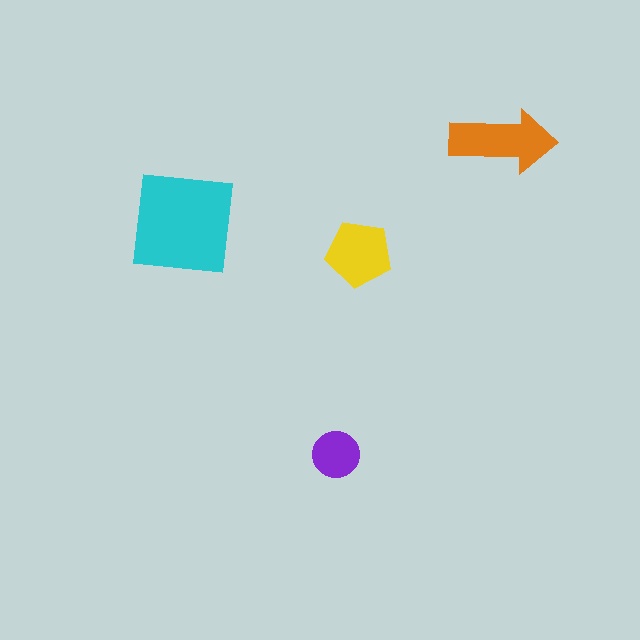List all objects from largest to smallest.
The cyan square, the orange arrow, the yellow pentagon, the purple circle.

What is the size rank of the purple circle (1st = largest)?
4th.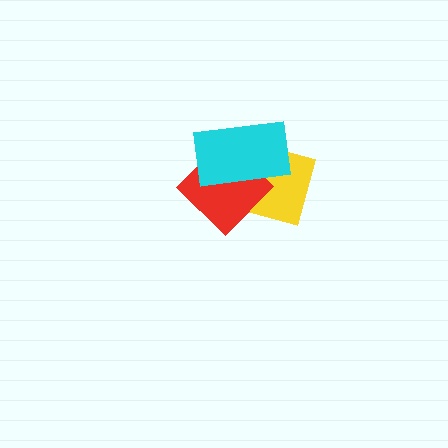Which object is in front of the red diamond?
The cyan rectangle is in front of the red diamond.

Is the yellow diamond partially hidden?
Yes, it is partially covered by another shape.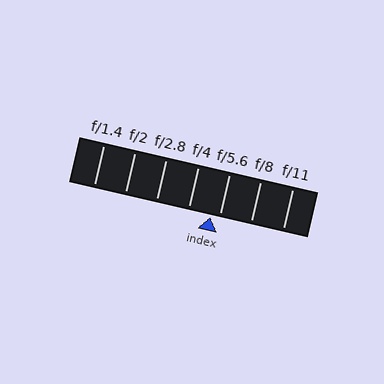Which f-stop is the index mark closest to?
The index mark is closest to f/5.6.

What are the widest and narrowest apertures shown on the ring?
The widest aperture shown is f/1.4 and the narrowest is f/11.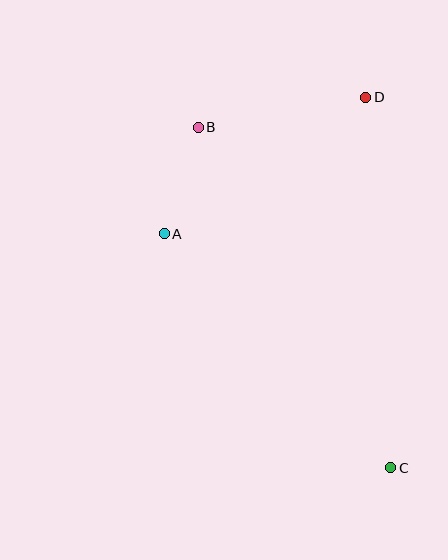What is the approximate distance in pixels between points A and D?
The distance between A and D is approximately 244 pixels.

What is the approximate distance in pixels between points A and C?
The distance between A and C is approximately 326 pixels.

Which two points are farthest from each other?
Points B and C are farthest from each other.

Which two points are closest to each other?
Points A and B are closest to each other.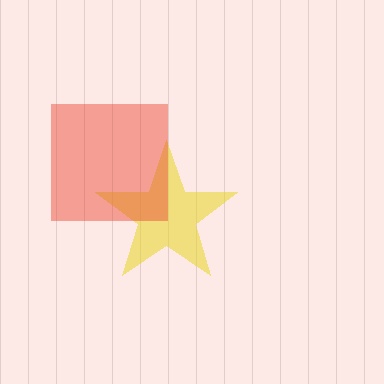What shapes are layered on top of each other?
The layered shapes are: a yellow star, a red square.